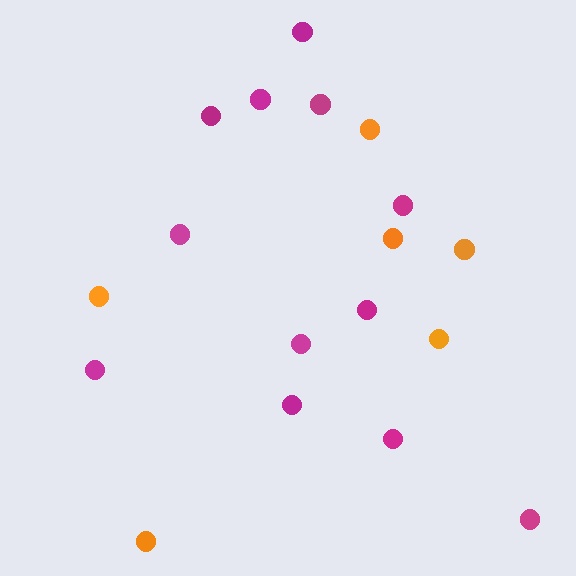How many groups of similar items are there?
There are 2 groups: one group of magenta circles (12) and one group of orange circles (6).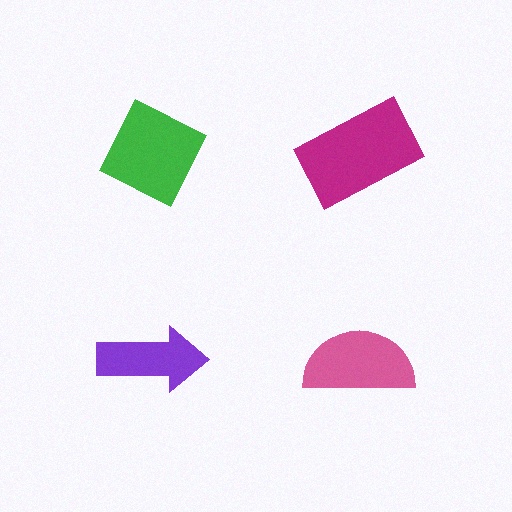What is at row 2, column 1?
A purple arrow.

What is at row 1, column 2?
A magenta rectangle.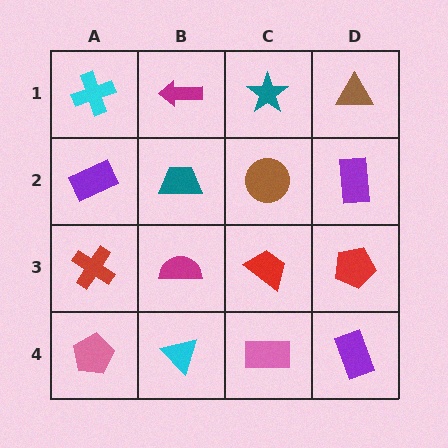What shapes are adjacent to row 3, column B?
A teal trapezoid (row 2, column B), a cyan triangle (row 4, column B), a red cross (row 3, column A), a red trapezoid (row 3, column C).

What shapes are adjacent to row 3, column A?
A purple rectangle (row 2, column A), a pink pentagon (row 4, column A), a magenta semicircle (row 3, column B).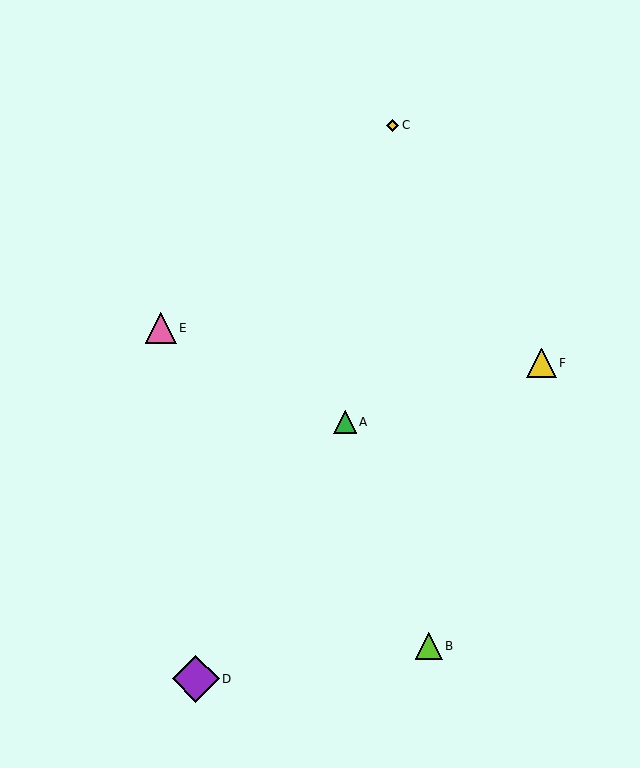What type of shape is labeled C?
Shape C is a yellow diamond.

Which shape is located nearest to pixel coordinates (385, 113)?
The yellow diamond (labeled C) at (393, 125) is nearest to that location.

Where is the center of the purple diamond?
The center of the purple diamond is at (196, 679).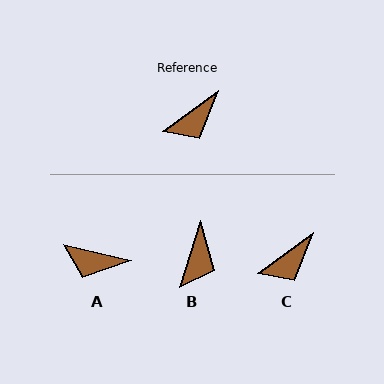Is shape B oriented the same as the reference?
No, it is off by about 37 degrees.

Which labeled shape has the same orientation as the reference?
C.